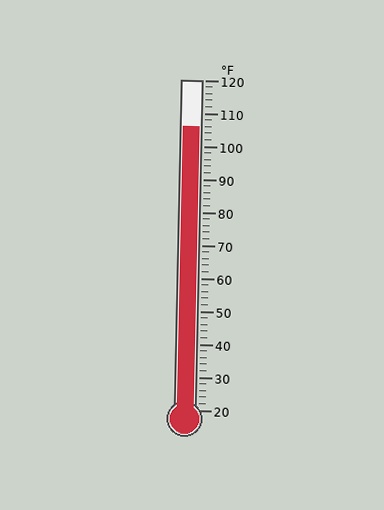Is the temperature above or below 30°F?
The temperature is above 30°F.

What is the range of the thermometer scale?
The thermometer scale ranges from 20°F to 120°F.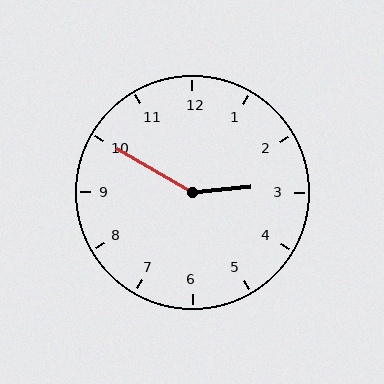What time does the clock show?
2:50.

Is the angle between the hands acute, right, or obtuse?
It is obtuse.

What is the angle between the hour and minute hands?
Approximately 145 degrees.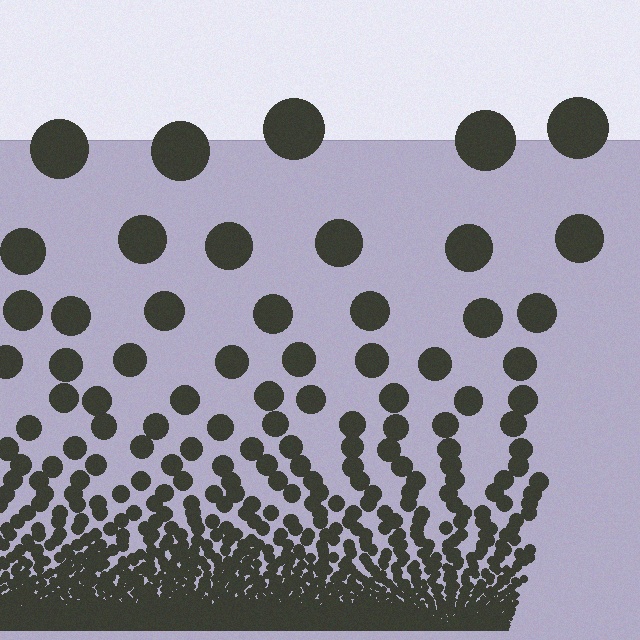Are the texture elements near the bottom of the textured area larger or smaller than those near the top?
Smaller. The gradient is inverted — elements near the bottom are smaller and denser.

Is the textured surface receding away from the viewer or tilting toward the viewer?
The surface appears to tilt toward the viewer. Texture elements get larger and sparser toward the top.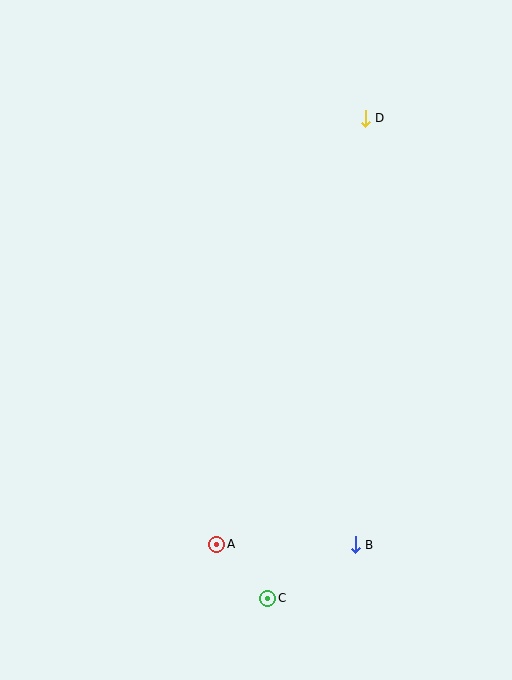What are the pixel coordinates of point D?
Point D is at (365, 118).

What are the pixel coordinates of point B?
Point B is at (355, 545).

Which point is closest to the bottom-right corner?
Point B is closest to the bottom-right corner.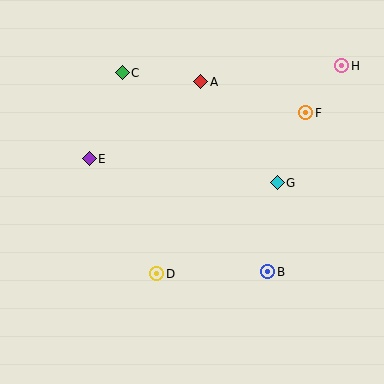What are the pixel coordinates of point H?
Point H is at (342, 66).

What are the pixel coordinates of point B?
Point B is at (268, 272).